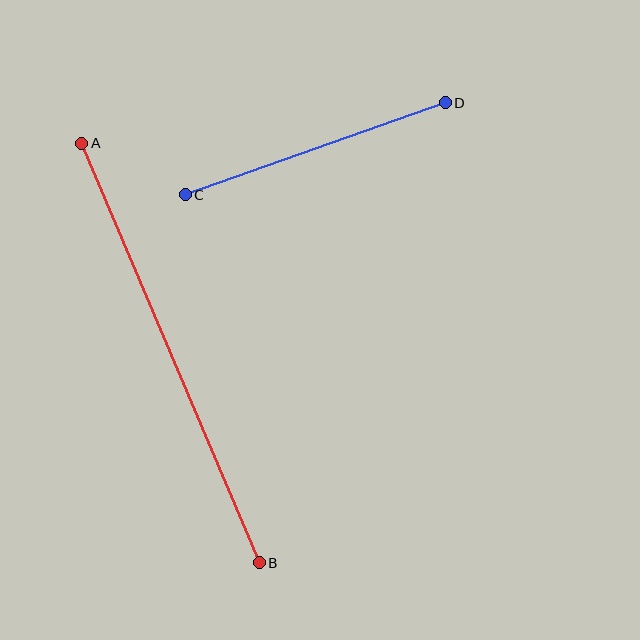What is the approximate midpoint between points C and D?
The midpoint is at approximately (315, 149) pixels.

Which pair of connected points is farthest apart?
Points A and B are farthest apart.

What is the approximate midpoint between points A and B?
The midpoint is at approximately (170, 353) pixels.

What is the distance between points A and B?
The distance is approximately 455 pixels.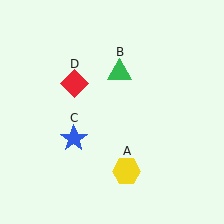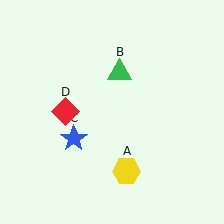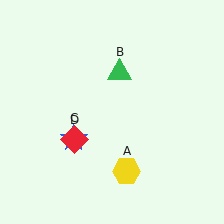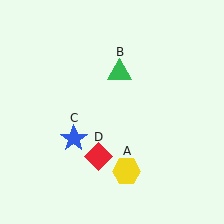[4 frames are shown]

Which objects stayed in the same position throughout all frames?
Yellow hexagon (object A) and green triangle (object B) and blue star (object C) remained stationary.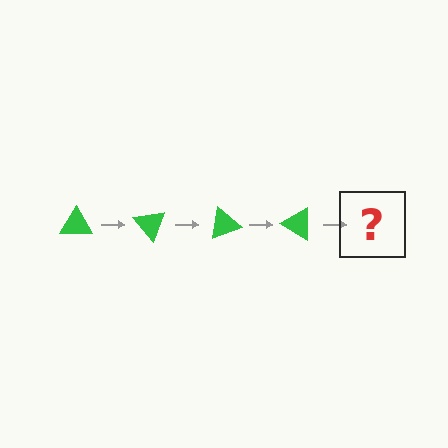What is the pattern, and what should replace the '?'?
The pattern is that the triangle rotates 50 degrees each step. The '?' should be a green triangle rotated 200 degrees.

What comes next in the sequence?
The next element should be a green triangle rotated 200 degrees.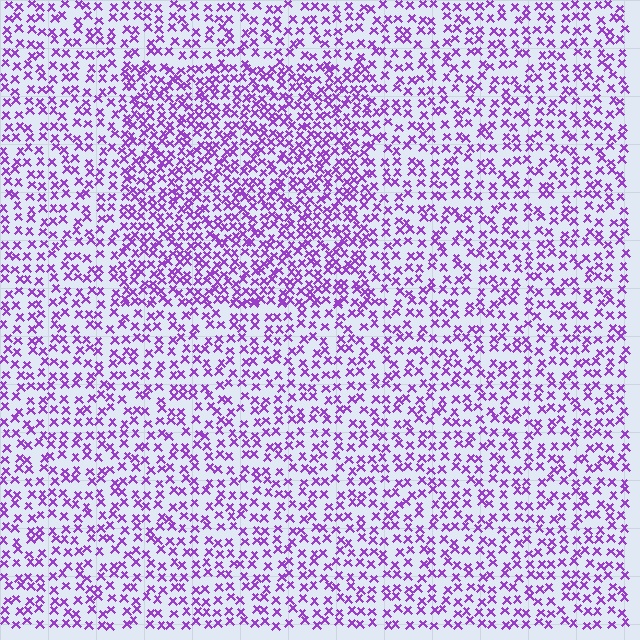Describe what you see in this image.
The image contains small purple elements arranged at two different densities. A rectangle-shaped region is visible where the elements are more densely packed than the surrounding area.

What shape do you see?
I see a rectangle.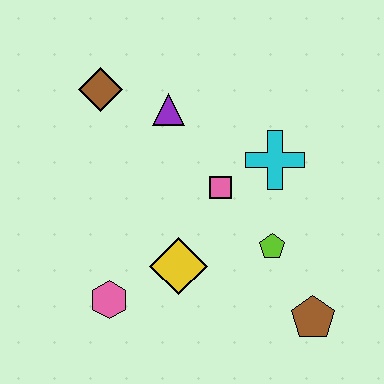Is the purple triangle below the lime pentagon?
No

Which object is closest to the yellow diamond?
The pink hexagon is closest to the yellow diamond.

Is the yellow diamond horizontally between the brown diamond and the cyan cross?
Yes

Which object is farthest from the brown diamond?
The brown pentagon is farthest from the brown diamond.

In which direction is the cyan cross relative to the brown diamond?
The cyan cross is to the right of the brown diamond.